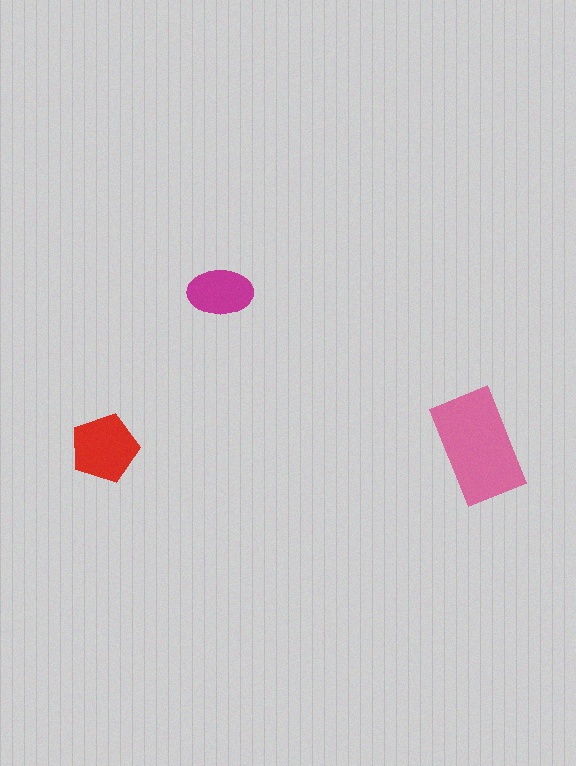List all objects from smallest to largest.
The magenta ellipse, the red pentagon, the pink rectangle.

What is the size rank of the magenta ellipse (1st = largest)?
3rd.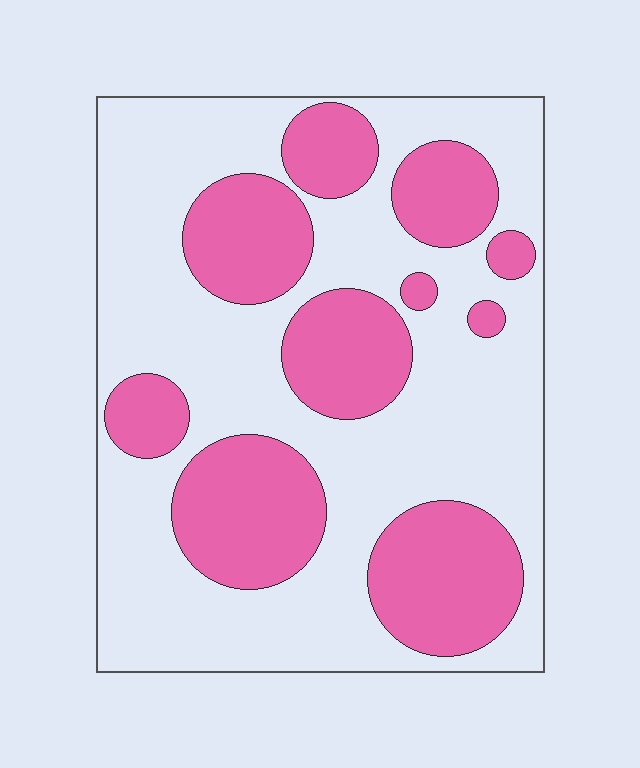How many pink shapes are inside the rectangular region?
10.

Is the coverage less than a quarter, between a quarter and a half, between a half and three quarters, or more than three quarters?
Between a quarter and a half.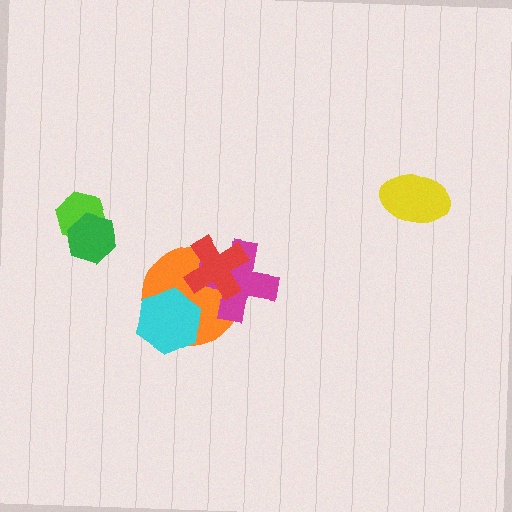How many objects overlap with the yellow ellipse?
0 objects overlap with the yellow ellipse.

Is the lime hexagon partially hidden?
Yes, it is partially covered by another shape.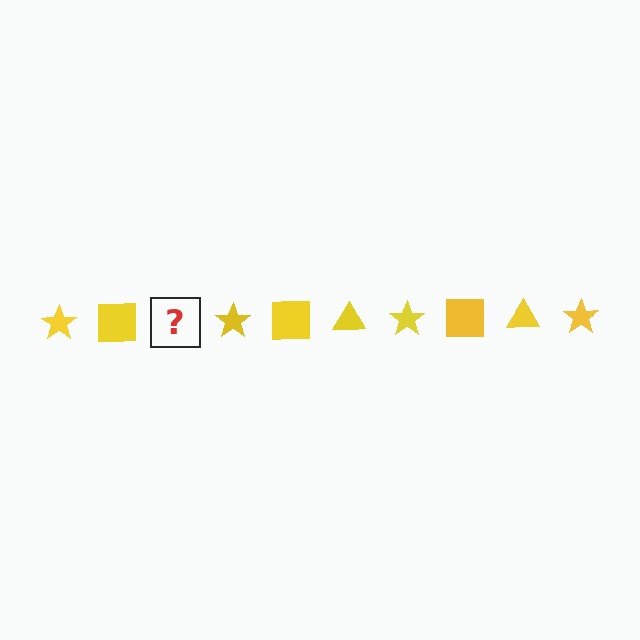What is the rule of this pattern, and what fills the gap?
The rule is that the pattern cycles through star, square, triangle shapes in yellow. The gap should be filled with a yellow triangle.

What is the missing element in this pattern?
The missing element is a yellow triangle.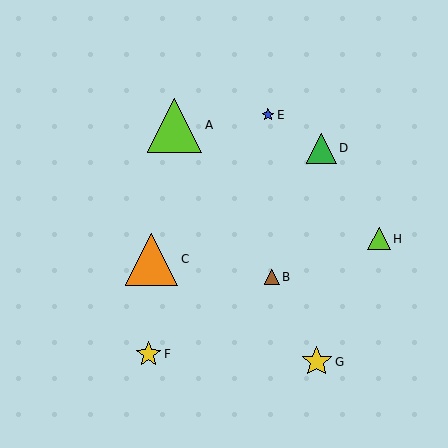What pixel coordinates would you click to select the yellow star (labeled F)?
Click at (149, 354) to select the yellow star F.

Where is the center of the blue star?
The center of the blue star is at (268, 115).